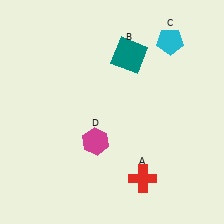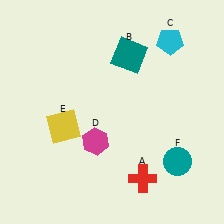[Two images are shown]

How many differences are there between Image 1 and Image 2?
There are 2 differences between the two images.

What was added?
A yellow square (E), a teal circle (F) were added in Image 2.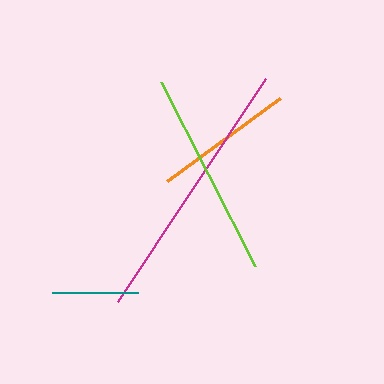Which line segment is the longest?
The magenta line is the longest at approximately 268 pixels.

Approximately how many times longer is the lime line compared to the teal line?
The lime line is approximately 2.4 times the length of the teal line.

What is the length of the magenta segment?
The magenta segment is approximately 268 pixels long.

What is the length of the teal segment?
The teal segment is approximately 86 pixels long.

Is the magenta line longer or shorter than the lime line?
The magenta line is longer than the lime line.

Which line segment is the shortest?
The teal line is the shortest at approximately 86 pixels.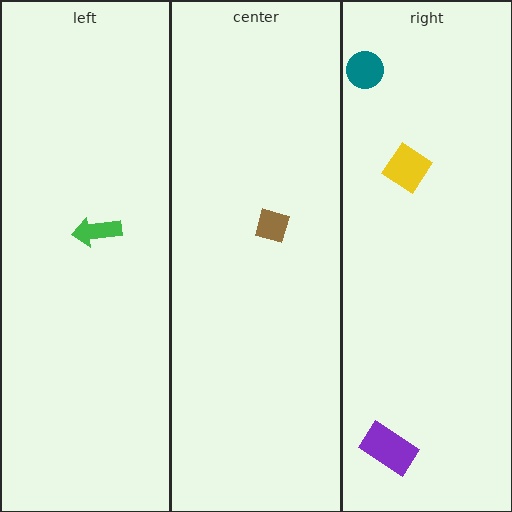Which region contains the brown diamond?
The center region.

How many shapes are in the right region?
3.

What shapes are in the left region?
The green arrow.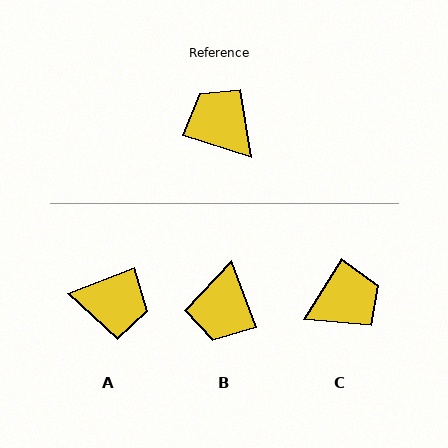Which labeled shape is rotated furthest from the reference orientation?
A, about 142 degrees away.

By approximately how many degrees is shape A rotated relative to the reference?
Approximately 142 degrees clockwise.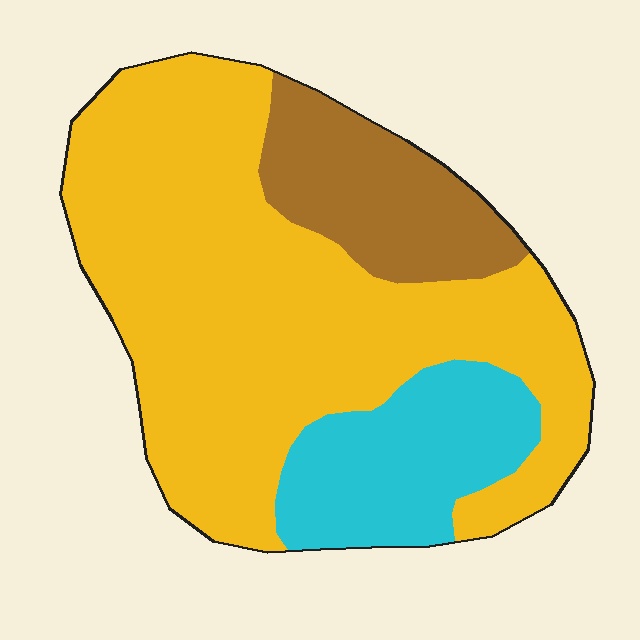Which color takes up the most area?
Yellow, at roughly 65%.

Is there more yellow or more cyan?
Yellow.